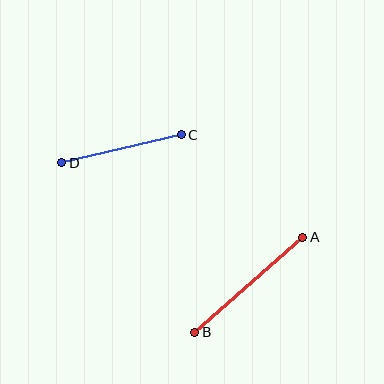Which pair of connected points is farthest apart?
Points A and B are farthest apart.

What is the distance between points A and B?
The distance is approximately 144 pixels.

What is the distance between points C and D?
The distance is approximately 123 pixels.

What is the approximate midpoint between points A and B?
The midpoint is at approximately (249, 285) pixels.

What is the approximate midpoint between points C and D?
The midpoint is at approximately (122, 149) pixels.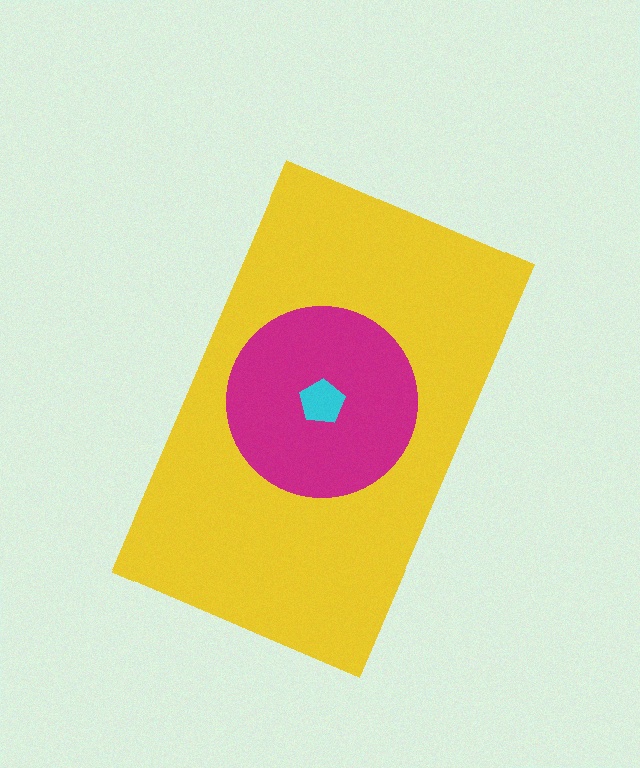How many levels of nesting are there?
3.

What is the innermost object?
The cyan pentagon.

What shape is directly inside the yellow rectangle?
The magenta circle.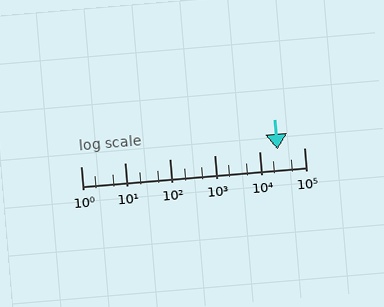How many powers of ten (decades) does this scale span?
The scale spans 5 decades, from 1 to 100000.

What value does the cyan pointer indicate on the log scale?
The pointer indicates approximately 26000.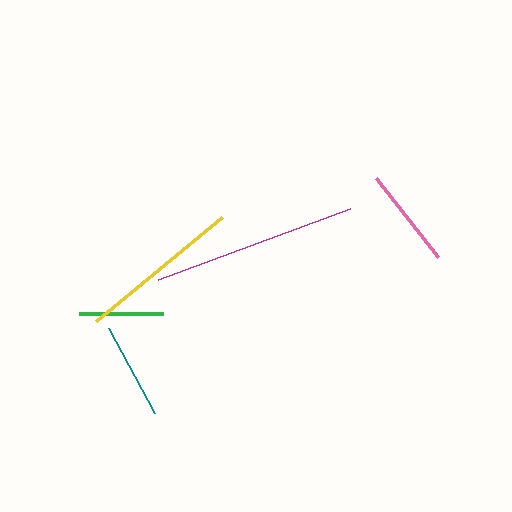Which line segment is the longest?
The magenta line is the longest at approximately 204 pixels.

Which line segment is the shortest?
The green line is the shortest at approximately 84 pixels.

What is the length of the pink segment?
The pink segment is approximately 100 pixels long.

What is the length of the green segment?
The green segment is approximately 84 pixels long.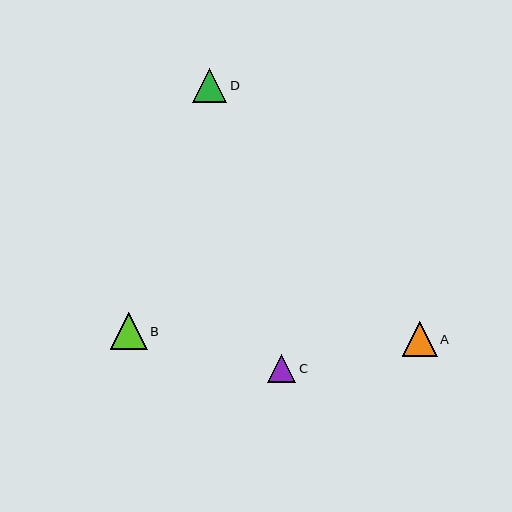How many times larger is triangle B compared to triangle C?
Triangle B is approximately 1.3 times the size of triangle C.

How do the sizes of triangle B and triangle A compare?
Triangle B and triangle A are approximately the same size.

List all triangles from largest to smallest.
From largest to smallest: B, A, D, C.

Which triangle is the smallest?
Triangle C is the smallest with a size of approximately 28 pixels.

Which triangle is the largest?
Triangle B is the largest with a size of approximately 37 pixels.